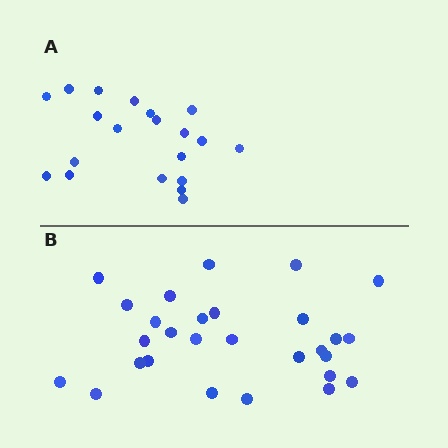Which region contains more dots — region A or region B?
Region B (the bottom region) has more dots.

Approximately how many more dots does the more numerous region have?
Region B has roughly 8 or so more dots than region A.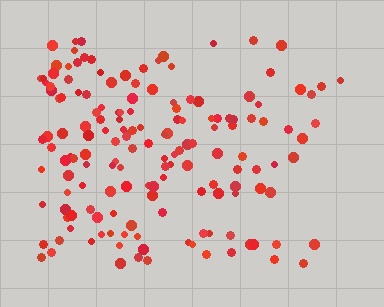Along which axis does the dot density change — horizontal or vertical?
Horizontal.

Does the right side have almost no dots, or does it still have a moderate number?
Still a moderate number, just noticeably fewer than the left.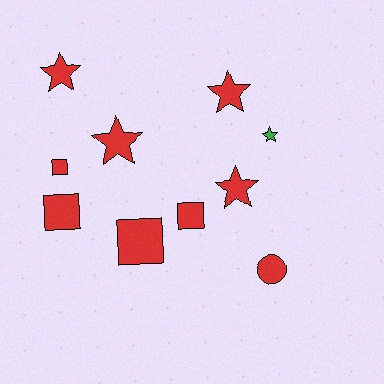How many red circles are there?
There is 1 red circle.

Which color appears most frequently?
Red, with 9 objects.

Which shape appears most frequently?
Star, with 5 objects.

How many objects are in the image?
There are 10 objects.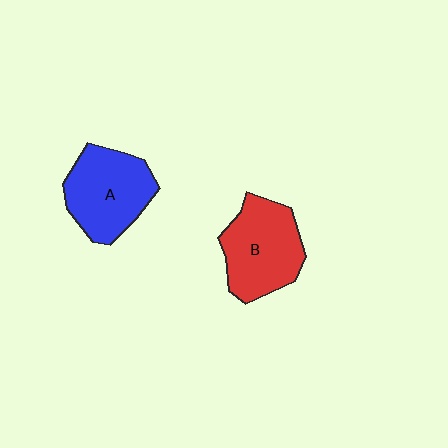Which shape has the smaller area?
Shape A (blue).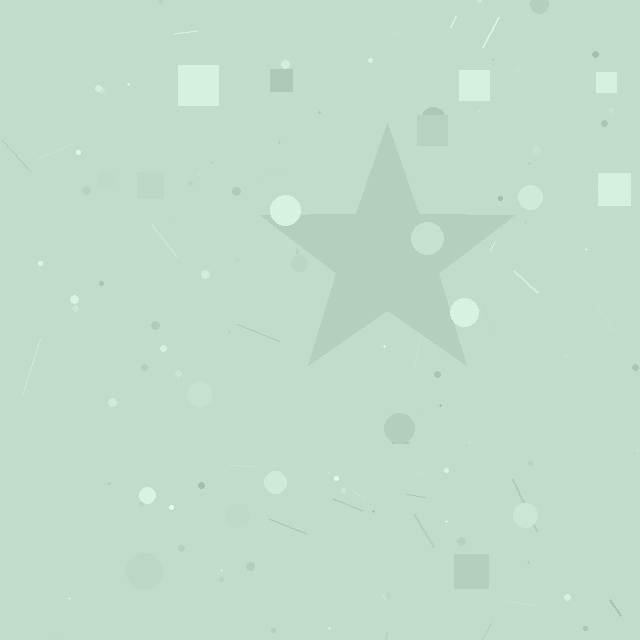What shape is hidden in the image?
A star is hidden in the image.